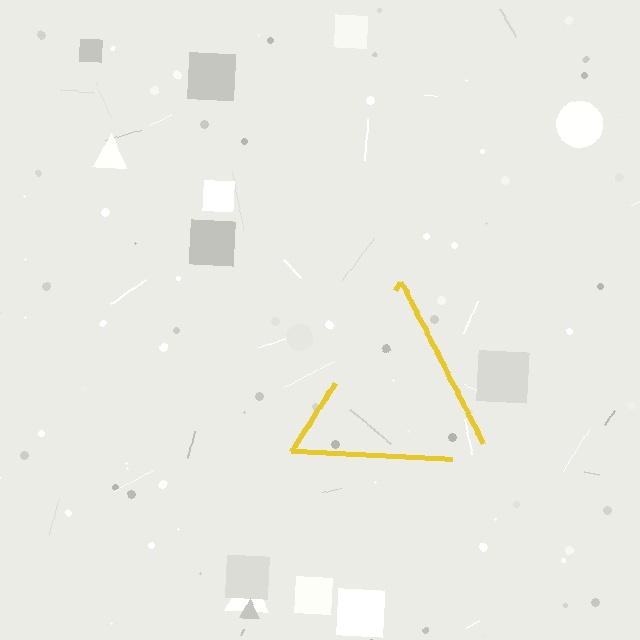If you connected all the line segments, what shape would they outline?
They would outline a triangle.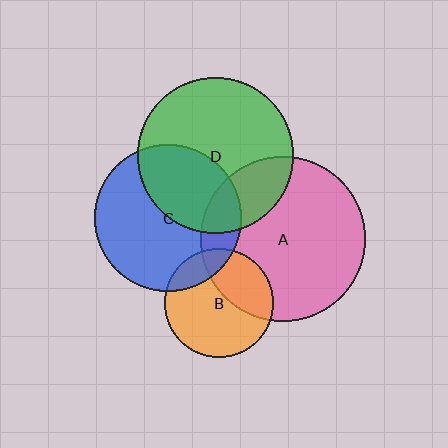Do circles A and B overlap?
Yes.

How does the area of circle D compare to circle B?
Approximately 2.1 times.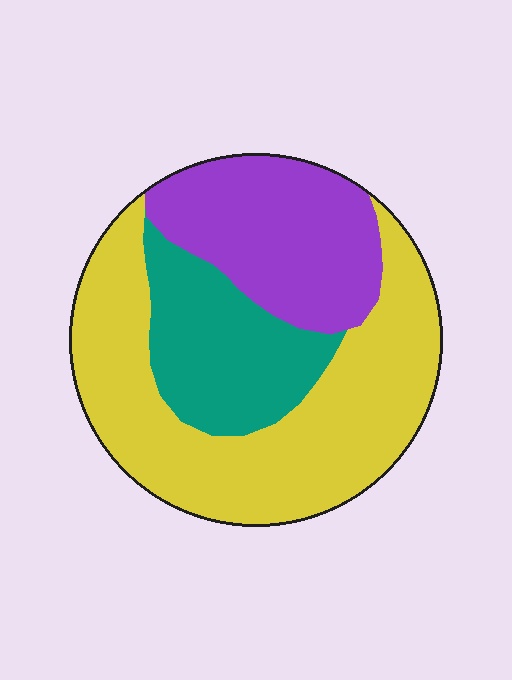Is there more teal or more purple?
Purple.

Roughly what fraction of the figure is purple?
Purple covers around 25% of the figure.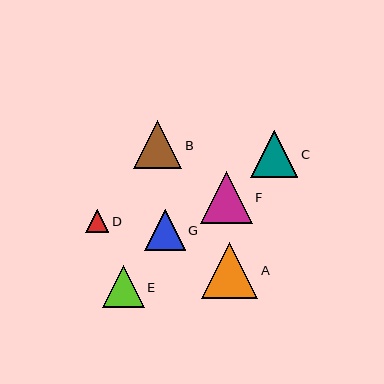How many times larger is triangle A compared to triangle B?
Triangle A is approximately 1.2 times the size of triangle B.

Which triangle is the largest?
Triangle A is the largest with a size of approximately 56 pixels.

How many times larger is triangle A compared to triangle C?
Triangle A is approximately 1.2 times the size of triangle C.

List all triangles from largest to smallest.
From largest to smallest: A, F, B, C, E, G, D.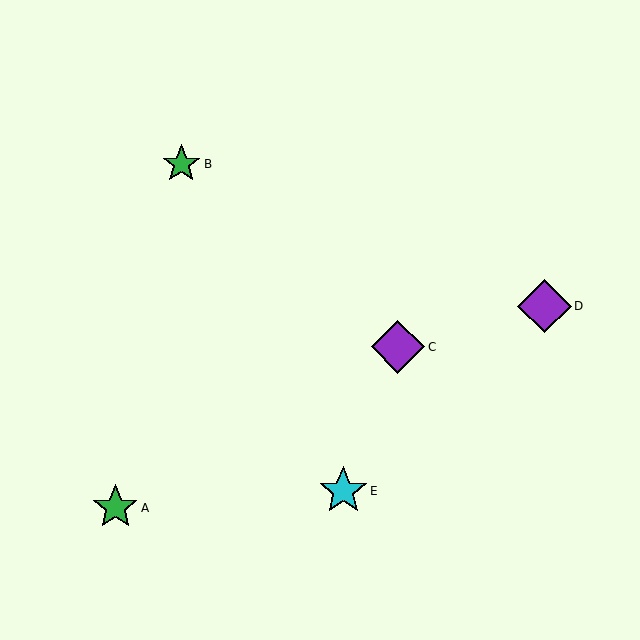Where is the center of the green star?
The center of the green star is at (115, 508).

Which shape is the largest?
The purple diamond (labeled D) is the largest.